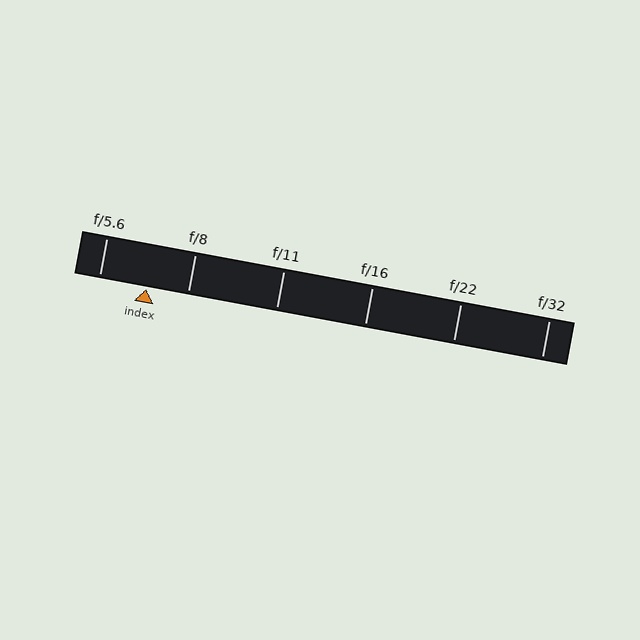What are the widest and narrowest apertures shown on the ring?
The widest aperture shown is f/5.6 and the narrowest is f/32.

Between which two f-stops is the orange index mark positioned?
The index mark is between f/5.6 and f/8.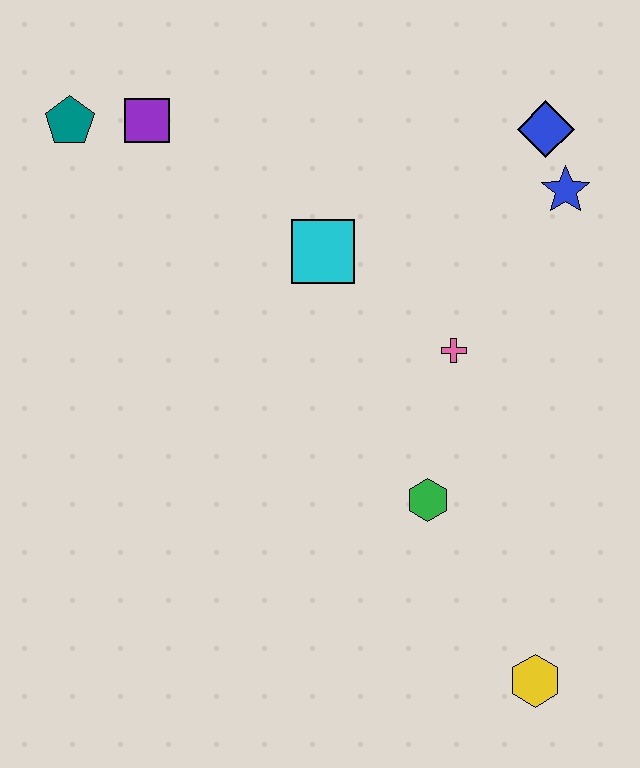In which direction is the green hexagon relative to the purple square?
The green hexagon is below the purple square.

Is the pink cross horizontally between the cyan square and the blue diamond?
Yes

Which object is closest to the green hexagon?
The pink cross is closest to the green hexagon.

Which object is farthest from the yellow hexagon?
The teal pentagon is farthest from the yellow hexagon.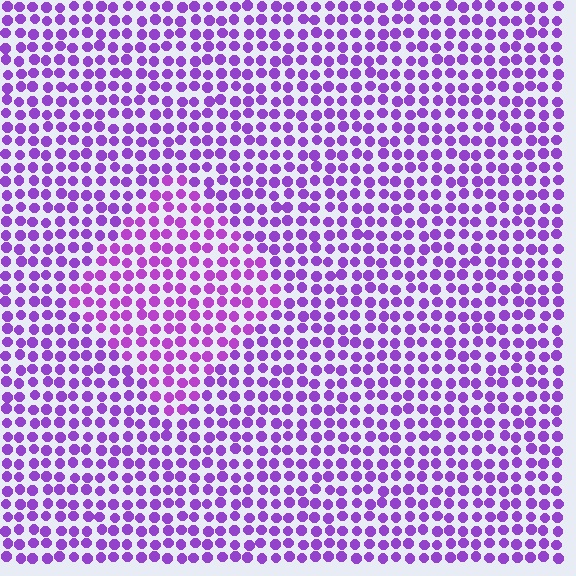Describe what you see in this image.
The image is filled with small purple elements in a uniform arrangement. A diamond-shaped region is visible where the elements are tinted to a slightly different hue, forming a subtle color boundary.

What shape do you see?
I see a diamond.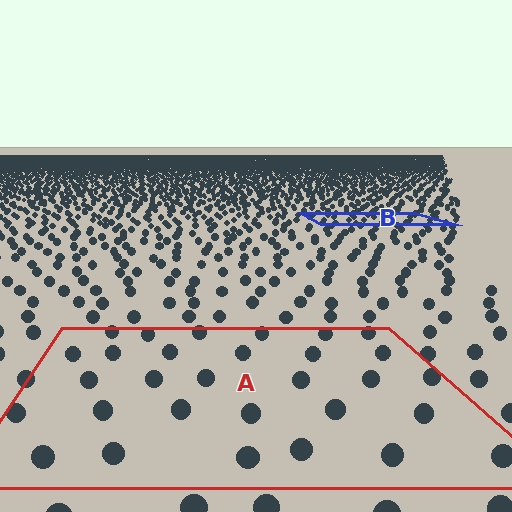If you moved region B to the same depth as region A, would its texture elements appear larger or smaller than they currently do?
They would appear larger. At a closer depth, the same texture elements are projected at a bigger on-screen size.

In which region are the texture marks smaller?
The texture marks are smaller in region B, because it is farther away.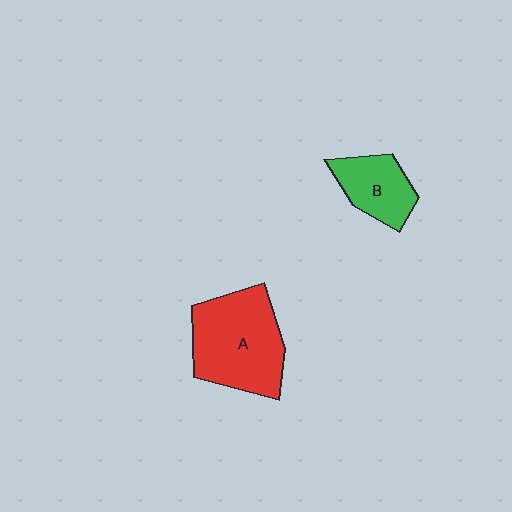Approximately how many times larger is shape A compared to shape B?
Approximately 1.9 times.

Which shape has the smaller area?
Shape B (green).